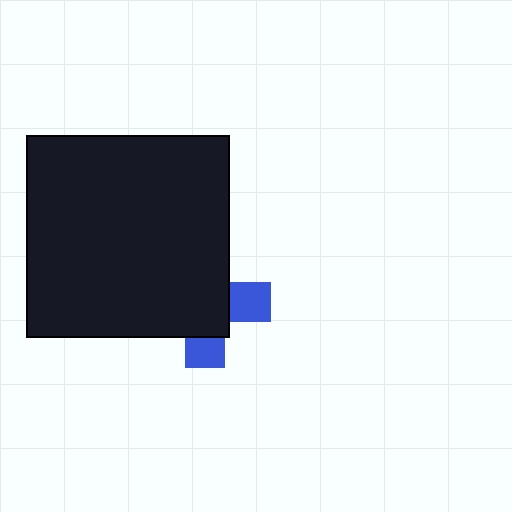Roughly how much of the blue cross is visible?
A small part of it is visible (roughly 32%).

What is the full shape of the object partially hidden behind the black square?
The partially hidden object is a blue cross.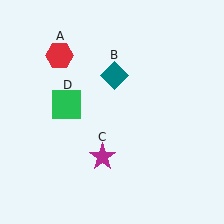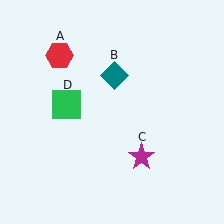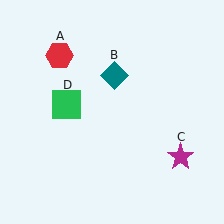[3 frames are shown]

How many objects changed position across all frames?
1 object changed position: magenta star (object C).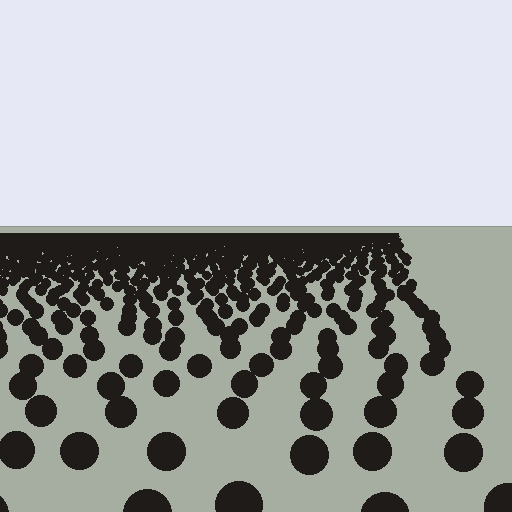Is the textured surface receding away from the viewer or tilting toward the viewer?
The surface is receding away from the viewer. Texture elements get smaller and denser toward the top.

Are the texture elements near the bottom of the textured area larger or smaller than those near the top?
Larger. Near the bottom, elements are closer to the viewer and appear at a bigger on-screen size.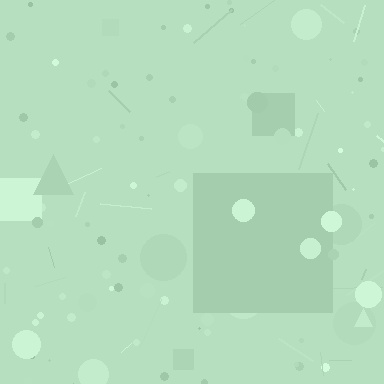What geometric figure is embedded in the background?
A square is embedded in the background.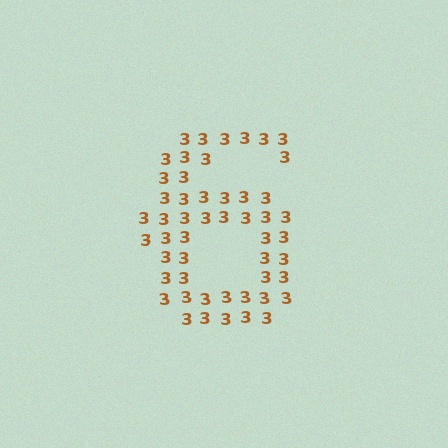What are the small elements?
The small elements are digit 3's.